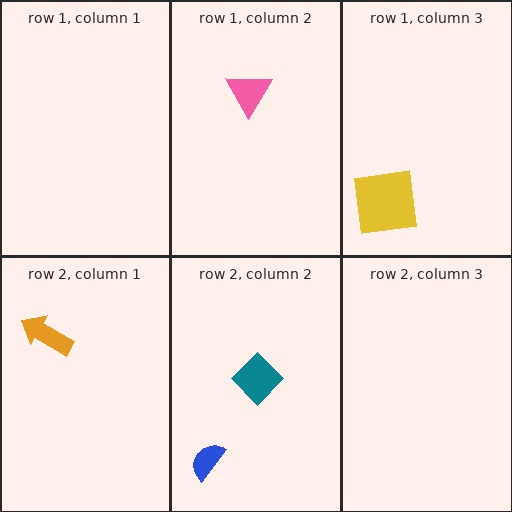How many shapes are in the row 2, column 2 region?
2.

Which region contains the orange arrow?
The row 2, column 1 region.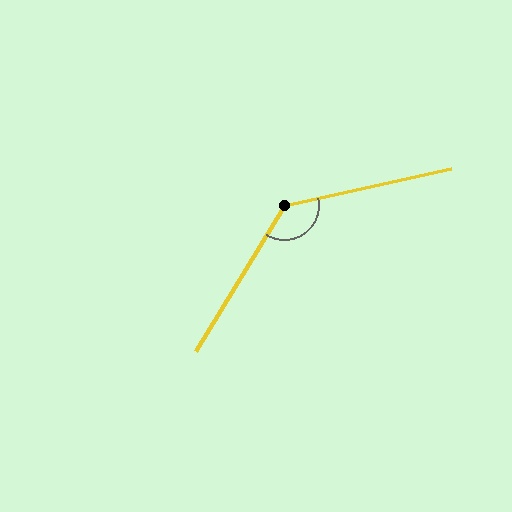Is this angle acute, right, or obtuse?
It is obtuse.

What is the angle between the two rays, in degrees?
Approximately 134 degrees.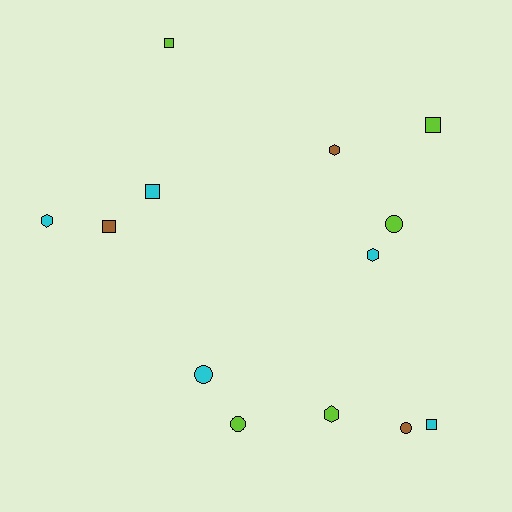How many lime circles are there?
There are 2 lime circles.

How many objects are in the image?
There are 13 objects.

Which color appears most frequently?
Lime, with 5 objects.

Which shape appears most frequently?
Square, with 5 objects.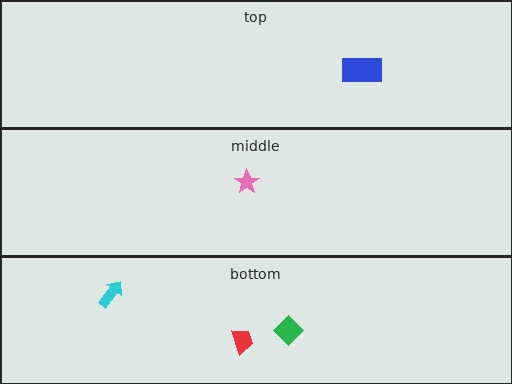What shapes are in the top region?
The blue rectangle.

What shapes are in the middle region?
The pink star.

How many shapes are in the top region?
1.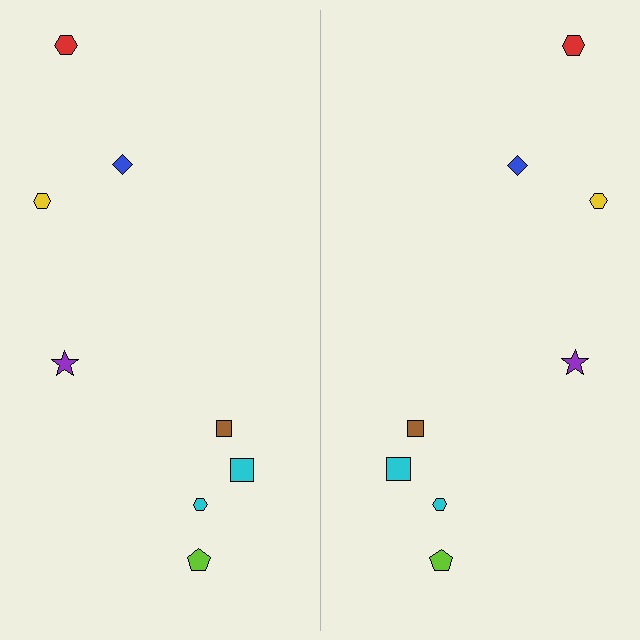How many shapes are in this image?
There are 16 shapes in this image.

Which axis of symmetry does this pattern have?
The pattern has a vertical axis of symmetry running through the center of the image.